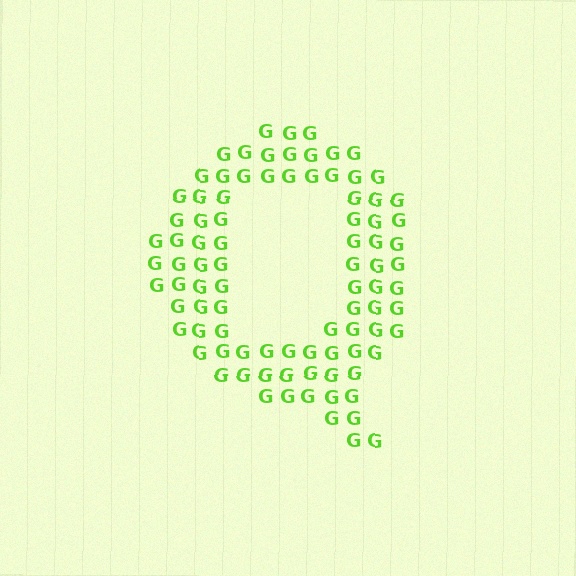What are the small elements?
The small elements are letter G's.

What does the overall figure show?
The overall figure shows the letter Q.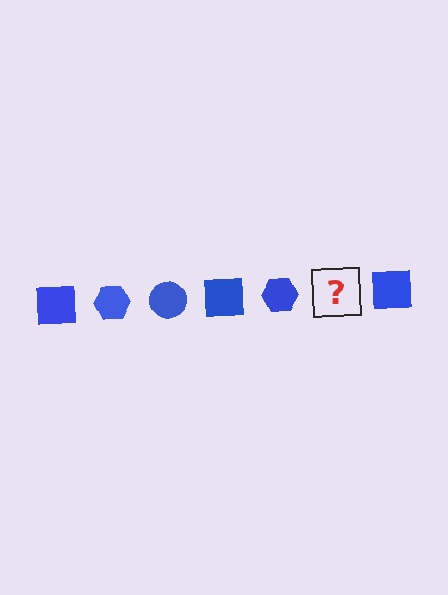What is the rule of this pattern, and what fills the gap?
The rule is that the pattern cycles through square, hexagon, circle shapes in blue. The gap should be filled with a blue circle.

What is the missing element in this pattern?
The missing element is a blue circle.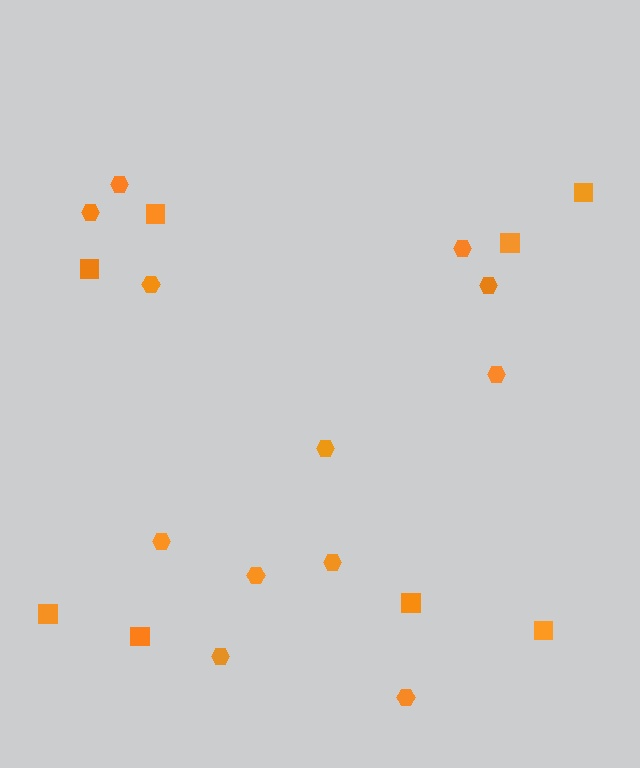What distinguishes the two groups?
There are 2 groups: one group of squares (8) and one group of hexagons (12).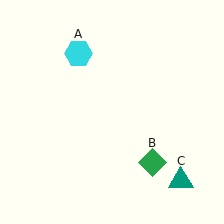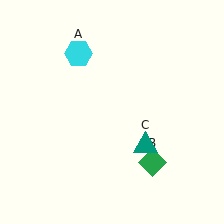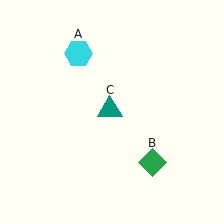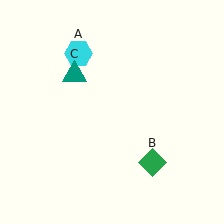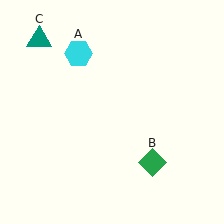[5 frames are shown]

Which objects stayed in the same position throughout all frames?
Cyan hexagon (object A) and green diamond (object B) remained stationary.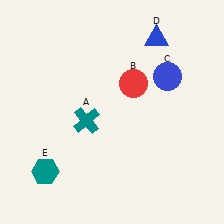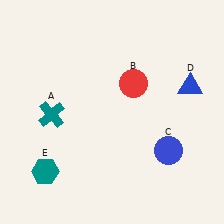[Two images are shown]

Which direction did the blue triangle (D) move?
The blue triangle (D) moved down.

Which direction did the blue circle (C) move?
The blue circle (C) moved down.